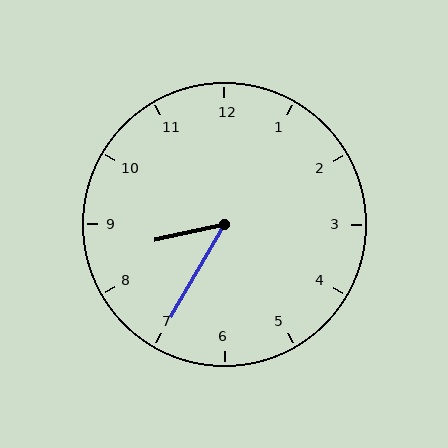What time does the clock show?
8:35.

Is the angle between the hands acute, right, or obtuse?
It is acute.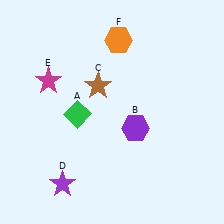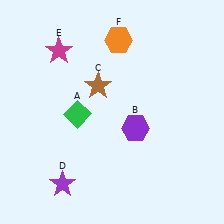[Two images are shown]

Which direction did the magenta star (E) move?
The magenta star (E) moved up.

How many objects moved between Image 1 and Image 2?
1 object moved between the two images.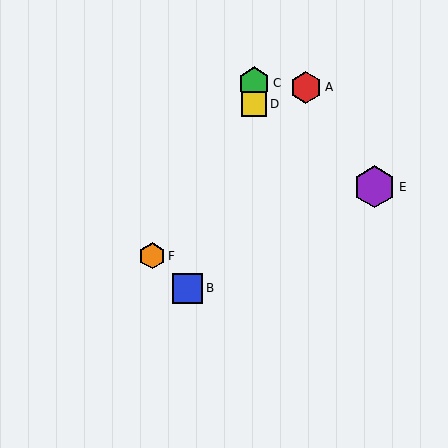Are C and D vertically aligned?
Yes, both are at x≈254.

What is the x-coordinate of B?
Object B is at x≈188.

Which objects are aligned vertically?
Objects C, D are aligned vertically.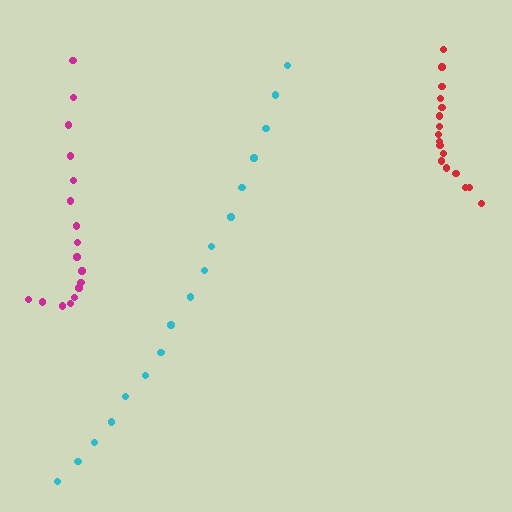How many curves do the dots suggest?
There are 3 distinct paths.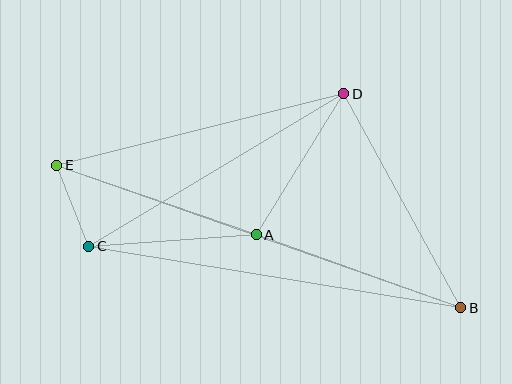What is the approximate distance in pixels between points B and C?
The distance between B and C is approximately 377 pixels.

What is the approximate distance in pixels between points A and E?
The distance between A and E is approximately 211 pixels.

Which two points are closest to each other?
Points C and E are closest to each other.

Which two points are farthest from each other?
Points B and E are farthest from each other.